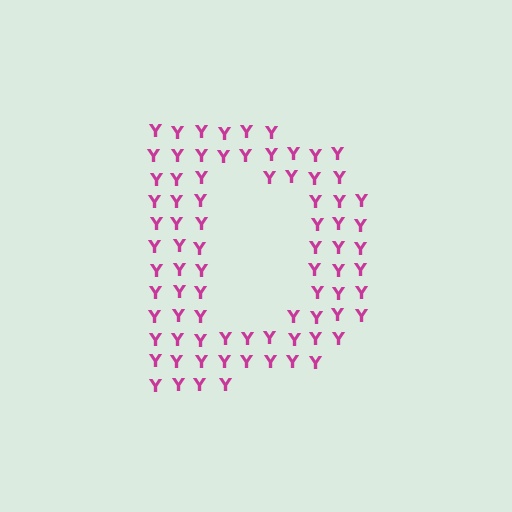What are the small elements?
The small elements are letter Y's.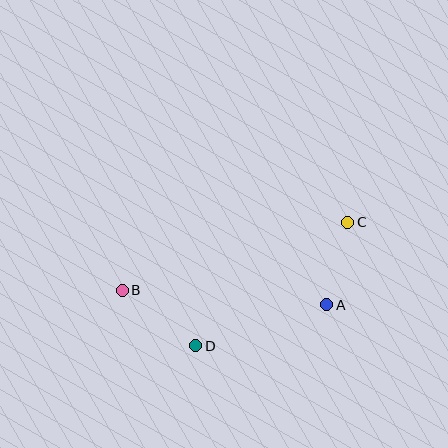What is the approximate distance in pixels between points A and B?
The distance between A and B is approximately 205 pixels.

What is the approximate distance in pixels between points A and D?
The distance between A and D is approximately 137 pixels.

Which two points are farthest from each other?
Points B and C are farthest from each other.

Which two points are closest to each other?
Points A and C are closest to each other.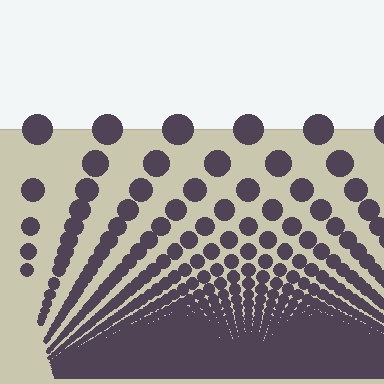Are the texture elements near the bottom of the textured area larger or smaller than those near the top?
Smaller. The gradient is inverted — elements near the bottom are smaller and denser.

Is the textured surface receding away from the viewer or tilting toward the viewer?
The surface appears to tilt toward the viewer. Texture elements get larger and sparser toward the top.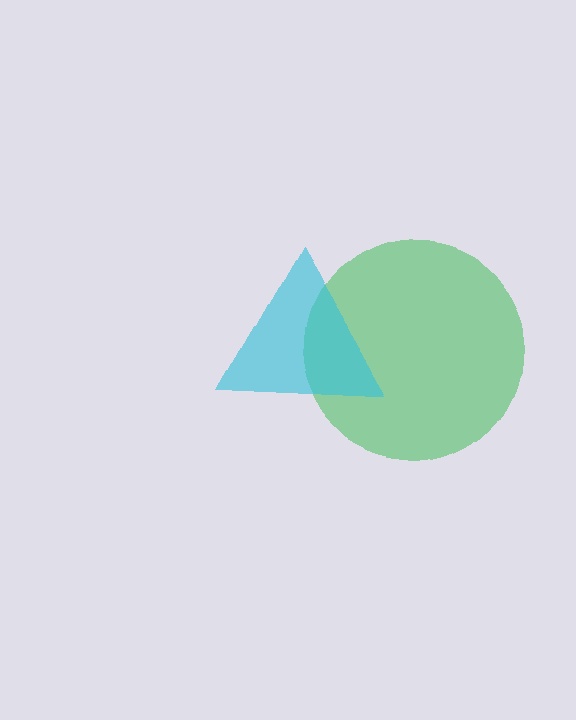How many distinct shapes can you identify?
There are 2 distinct shapes: a green circle, a cyan triangle.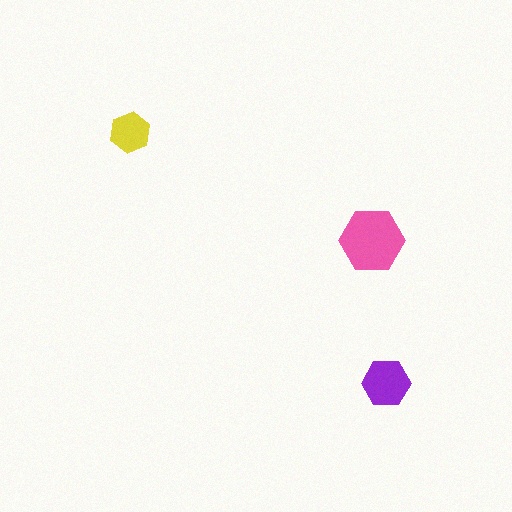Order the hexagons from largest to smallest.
the pink one, the purple one, the yellow one.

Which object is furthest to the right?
The purple hexagon is rightmost.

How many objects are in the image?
There are 3 objects in the image.